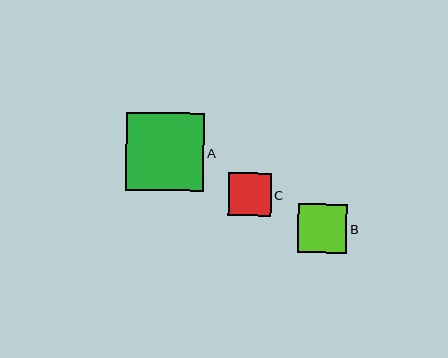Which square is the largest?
Square A is the largest with a size of approximately 78 pixels.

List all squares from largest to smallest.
From largest to smallest: A, B, C.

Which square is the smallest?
Square C is the smallest with a size of approximately 43 pixels.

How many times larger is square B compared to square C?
Square B is approximately 1.1 times the size of square C.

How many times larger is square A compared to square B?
Square A is approximately 1.6 times the size of square B.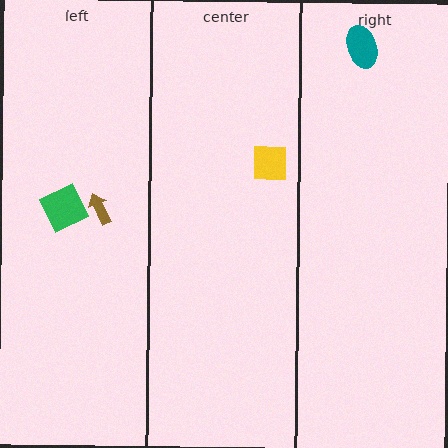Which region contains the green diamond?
The left region.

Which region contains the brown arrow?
The left region.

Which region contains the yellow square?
The center region.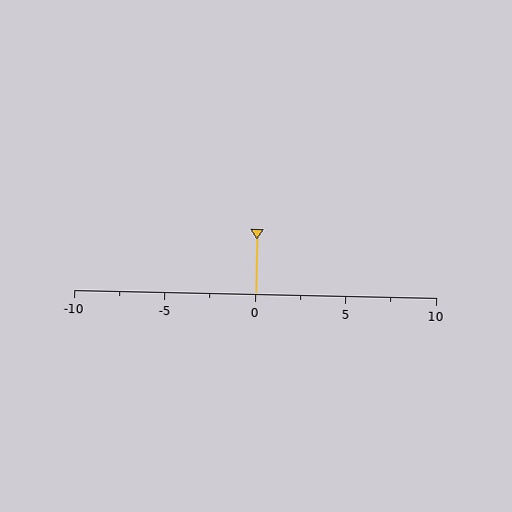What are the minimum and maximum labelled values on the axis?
The axis runs from -10 to 10.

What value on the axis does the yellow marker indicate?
The marker indicates approximately 0.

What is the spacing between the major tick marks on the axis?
The major ticks are spaced 5 apart.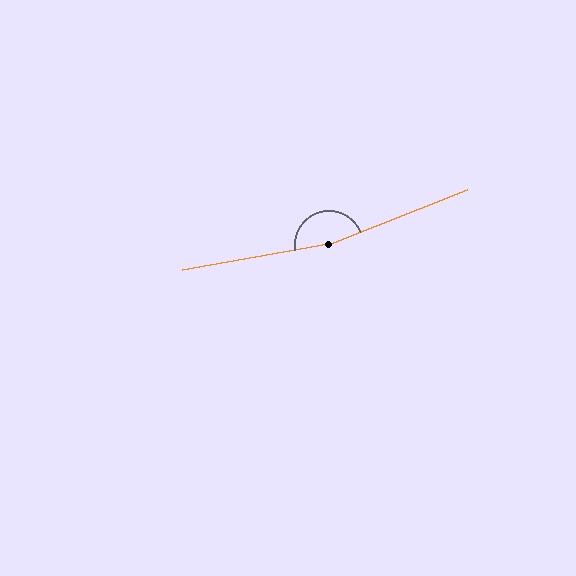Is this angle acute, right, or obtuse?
It is obtuse.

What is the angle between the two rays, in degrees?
Approximately 168 degrees.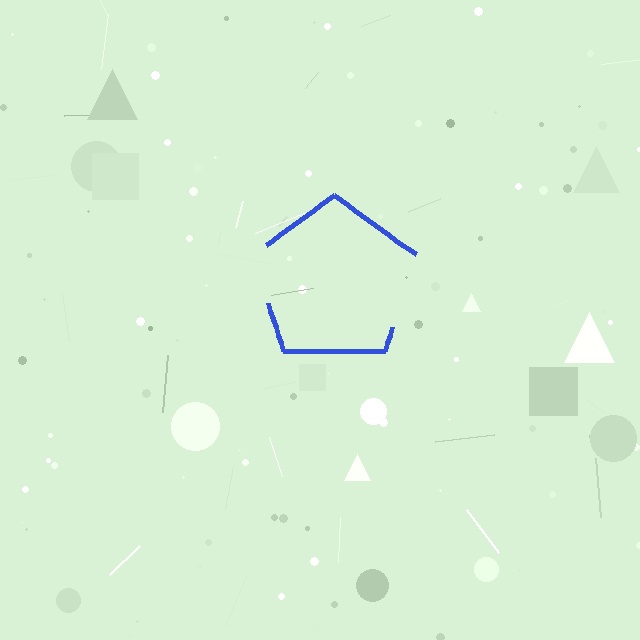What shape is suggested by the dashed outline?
The dashed outline suggests a pentagon.